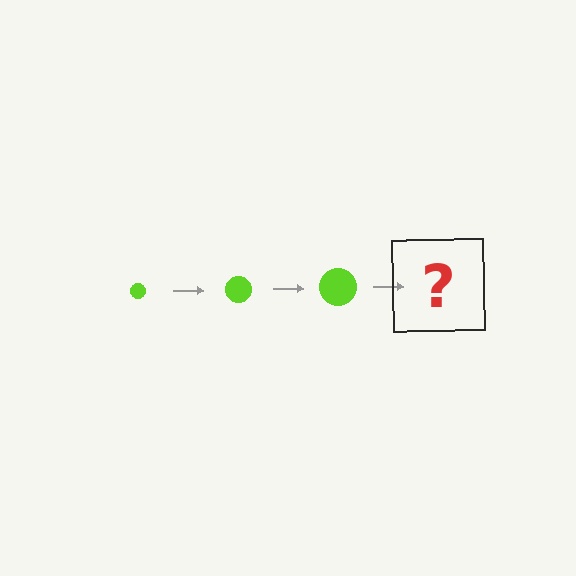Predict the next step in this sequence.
The next step is a lime circle, larger than the previous one.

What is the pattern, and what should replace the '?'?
The pattern is that the circle gets progressively larger each step. The '?' should be a lime circle, larger than the previous one.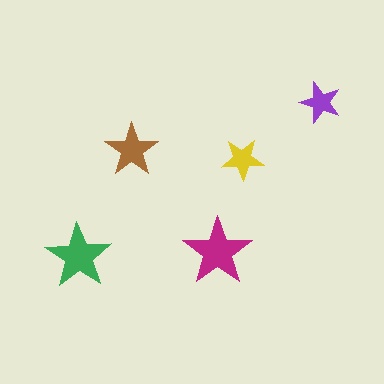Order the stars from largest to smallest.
the magenta one, the green one, the brown one, the yellow one, the purple one.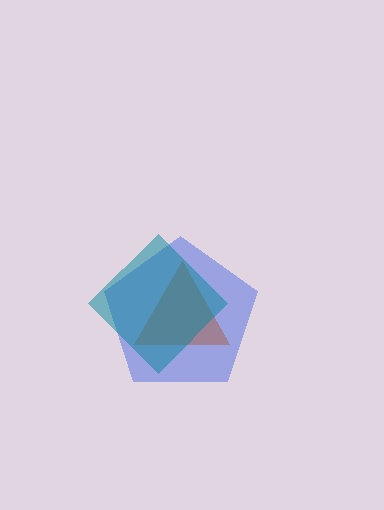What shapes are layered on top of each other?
The layered shapes are: a blue pentagon, a brown triangle, a teal diamond.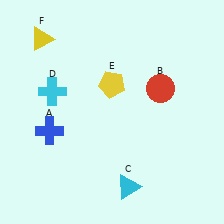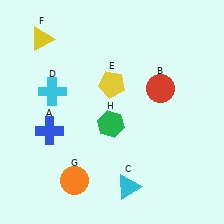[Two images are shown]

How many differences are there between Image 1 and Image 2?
There are 2 differences between the two images.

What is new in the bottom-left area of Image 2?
An orange circle (G) was added in the bottom-left area of Image 2.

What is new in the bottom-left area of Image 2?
A green hexagon (H) was added in the bottom-left area of Image 2.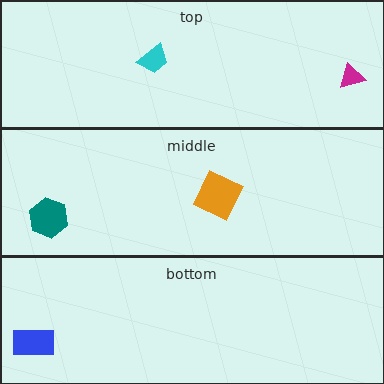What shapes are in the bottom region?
The blue rectangle.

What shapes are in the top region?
The cyan trapezoid, the magenta triangle.